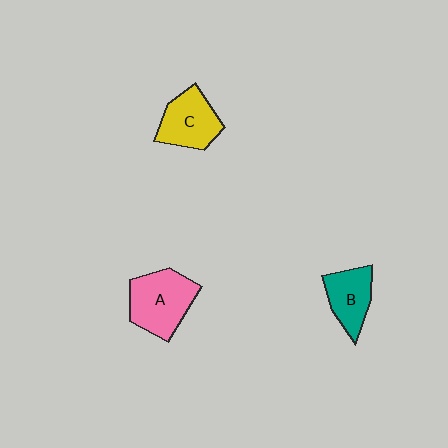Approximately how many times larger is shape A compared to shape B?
Approximately 1.5 times.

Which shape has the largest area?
Shape A (pink).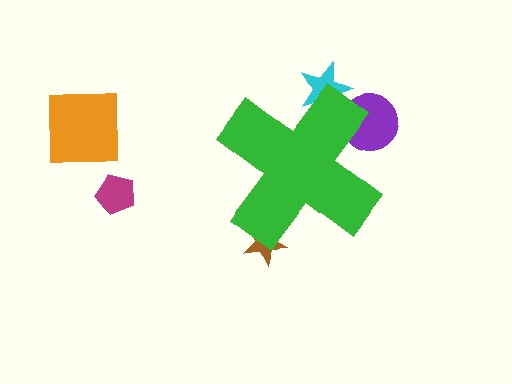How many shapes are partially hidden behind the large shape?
3 shapes are partially hidden.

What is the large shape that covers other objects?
A green cross.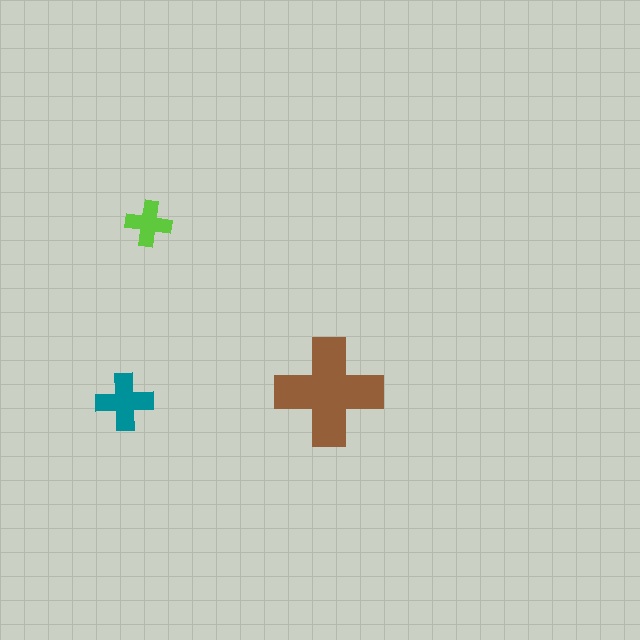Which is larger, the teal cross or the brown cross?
The brown one.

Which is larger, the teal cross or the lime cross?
The teal one.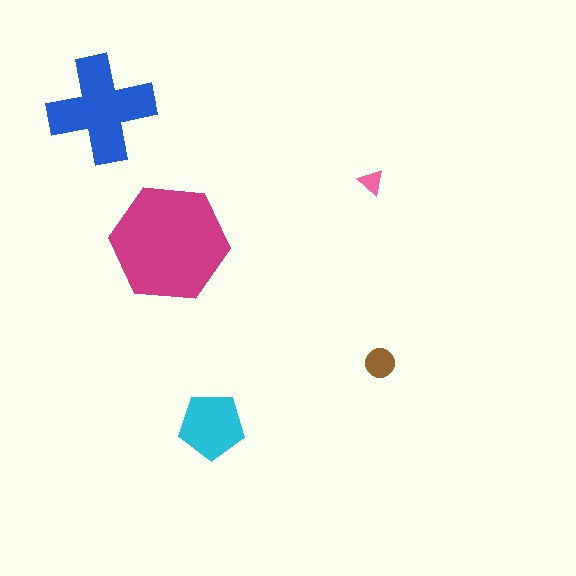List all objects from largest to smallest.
The magenta hexagon, the blue cross, the cyan pentagon, the brown circle, the pink triangle.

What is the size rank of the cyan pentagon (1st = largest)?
3rd.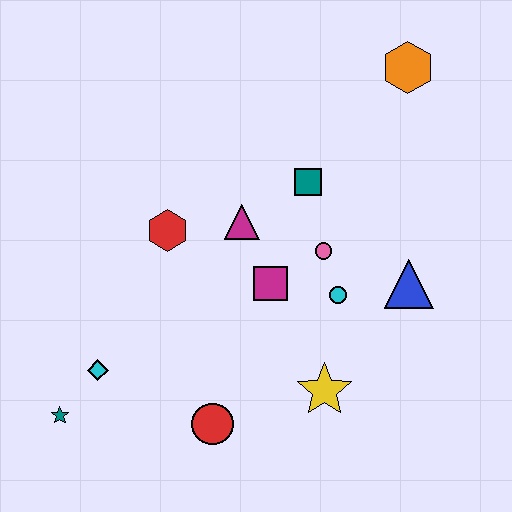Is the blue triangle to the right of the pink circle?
Yes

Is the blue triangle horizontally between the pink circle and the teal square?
No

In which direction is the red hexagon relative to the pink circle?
The red hexagon is to the left of the pink circle.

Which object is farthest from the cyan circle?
The teal star is farthest from the cyan circle.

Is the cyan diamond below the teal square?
Yes